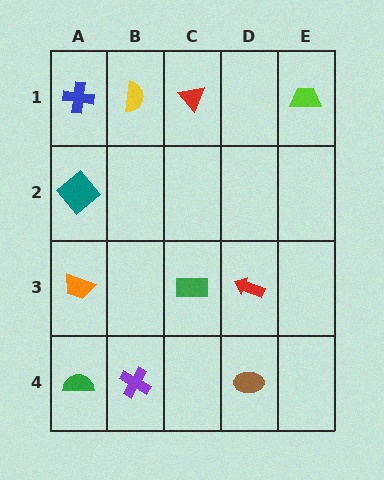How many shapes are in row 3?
3 shapes.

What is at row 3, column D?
A red arrow.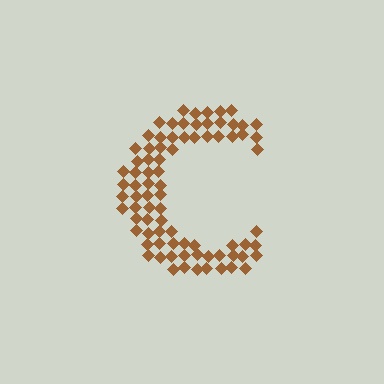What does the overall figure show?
The overall figure shows the letter C.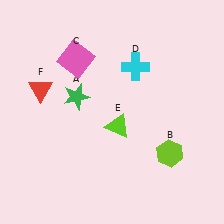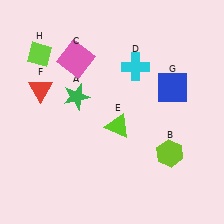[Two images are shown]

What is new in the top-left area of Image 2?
A lime diamond (H) was added in the top-left area of Image 2.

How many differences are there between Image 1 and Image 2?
There are 2 differences between the two images.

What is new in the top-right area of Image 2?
A blue square (G) was added in the top-right area of Image 2.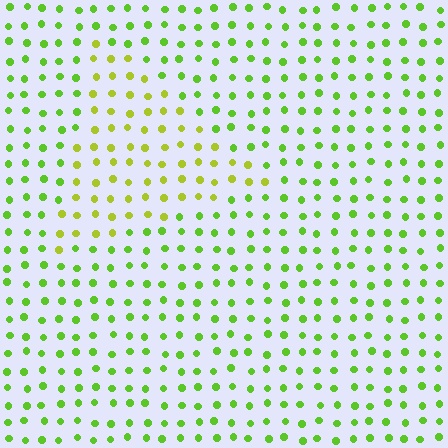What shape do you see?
I see a triangle.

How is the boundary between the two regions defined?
The boundary is defined purely by a slight shift in hue (about 29 degrees). Spacing, size, and orientation are identical on both sides.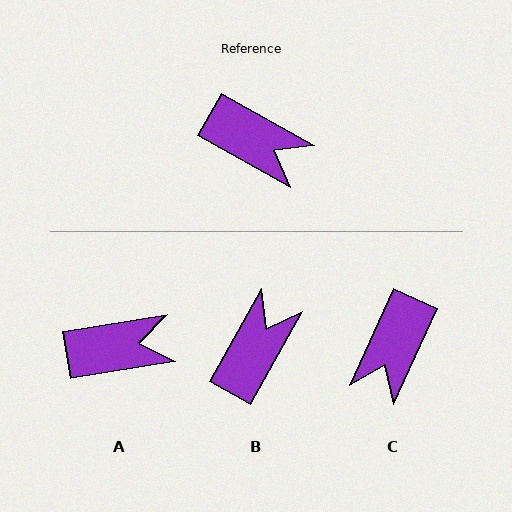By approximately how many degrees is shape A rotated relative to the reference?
Approximately 38 degrees counter-clockwise.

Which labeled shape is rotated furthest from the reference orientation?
B, about 90 degrees away.